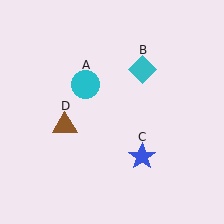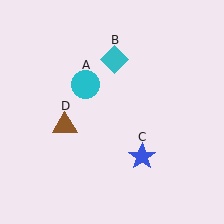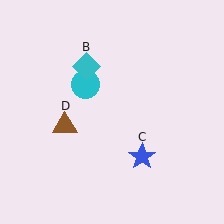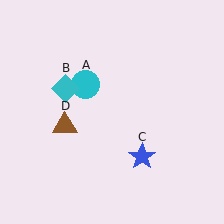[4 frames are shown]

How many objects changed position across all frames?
1 object changed position: cyan diamond (object B).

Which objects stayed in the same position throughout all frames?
Cyan circle (object A) and blue star (object C) and brown triangle (object D) remained stationary.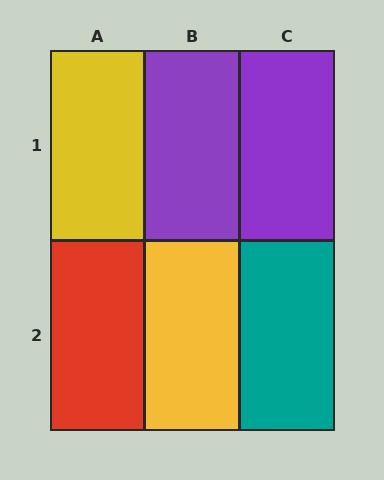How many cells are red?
1 cell is red.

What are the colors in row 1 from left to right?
Yellow, purple, purple.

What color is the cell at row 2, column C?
Teal.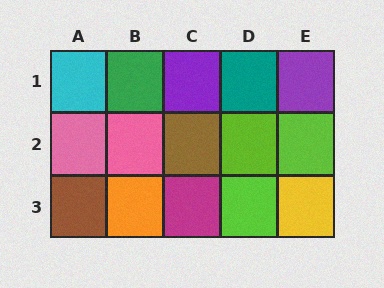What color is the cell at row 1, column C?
Purple.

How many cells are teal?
1 cell is teal.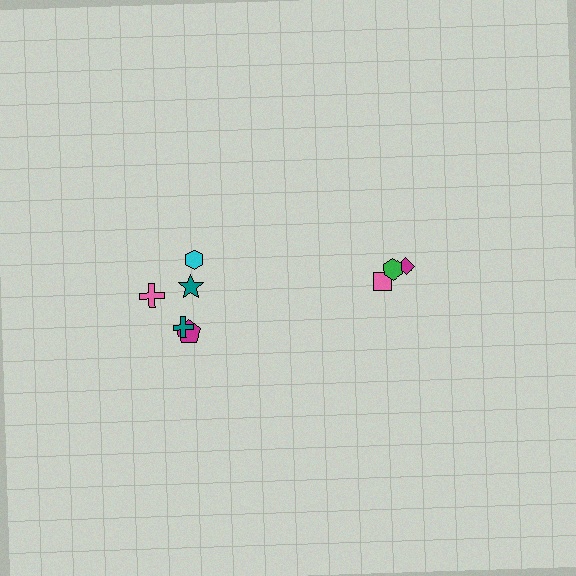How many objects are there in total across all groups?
There are 8 objects.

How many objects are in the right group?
There are 3 objects.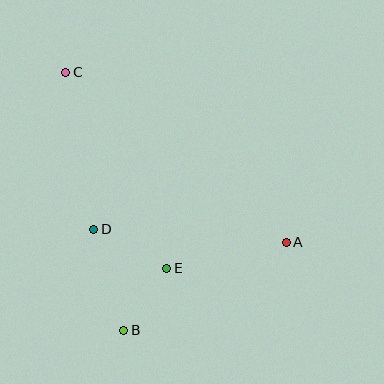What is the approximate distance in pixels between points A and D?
The distance between A and D is approximately 193 pixels.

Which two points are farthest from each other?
Points A and C are farthest from each other.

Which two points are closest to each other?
Points B and E are closest to each other.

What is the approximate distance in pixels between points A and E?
The distance between A and E is approximately 122 pixels.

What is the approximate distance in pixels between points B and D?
The distance between B and D is approximately 106 pixels.